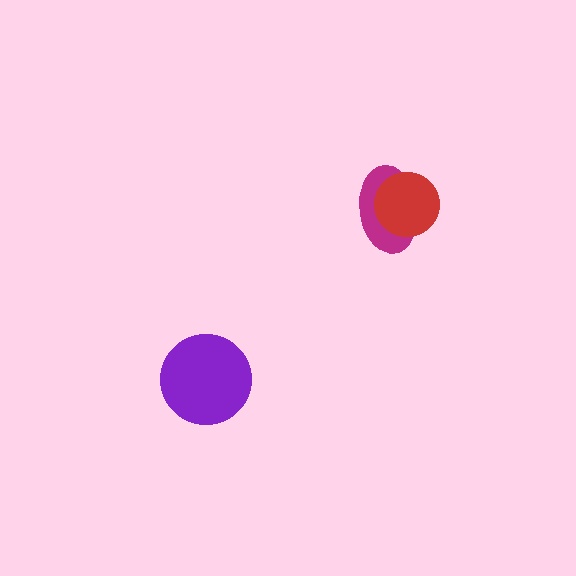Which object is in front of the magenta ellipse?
The red circle is in front of the magenta ellipse.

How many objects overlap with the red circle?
1 object overlaps with the red circle.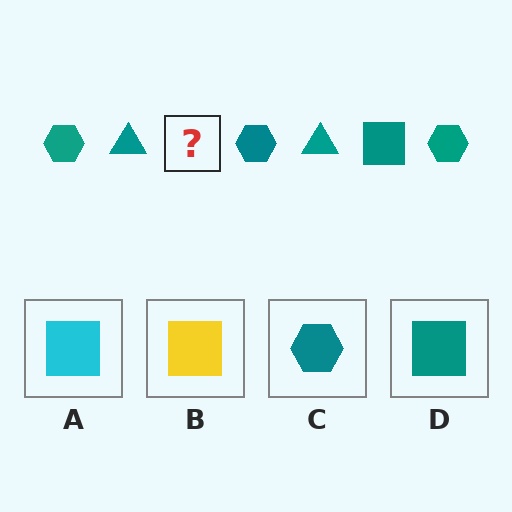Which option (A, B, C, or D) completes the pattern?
D.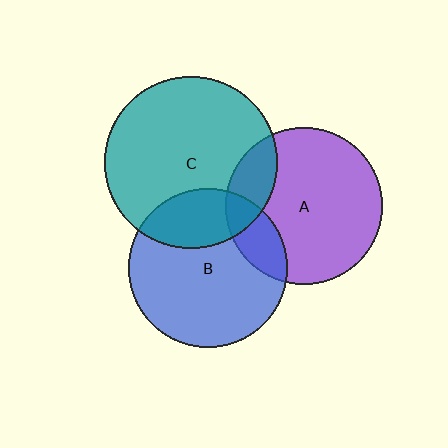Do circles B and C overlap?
Yes.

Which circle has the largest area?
Circle C (teal).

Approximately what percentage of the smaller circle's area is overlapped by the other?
Approximately 25%.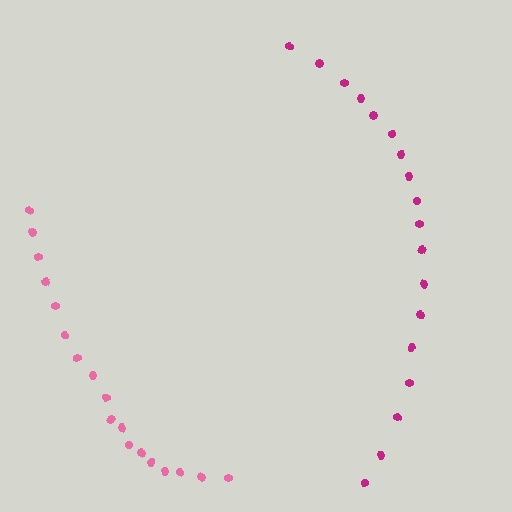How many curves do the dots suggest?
There are 2 distinct paths.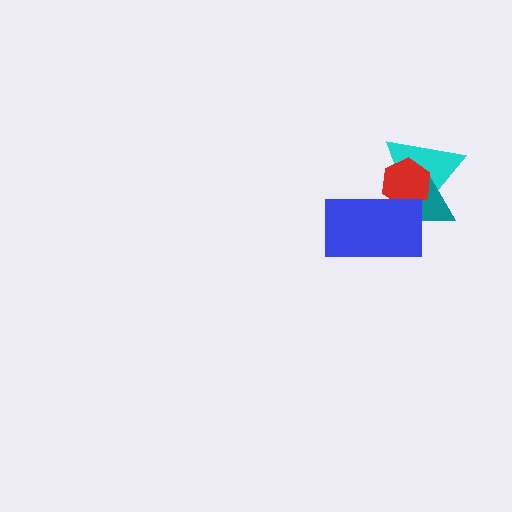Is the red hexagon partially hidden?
Yes, it is partially covered by another shape.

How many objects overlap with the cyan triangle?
3 objects overlap with the cyan triangle.